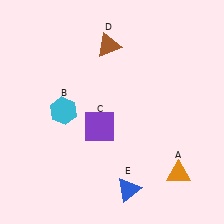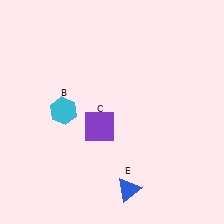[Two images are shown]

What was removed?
The orange triangle (A), the brown triangle (D) were removed in Image 2.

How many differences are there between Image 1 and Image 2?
There are 2 differences between the two images.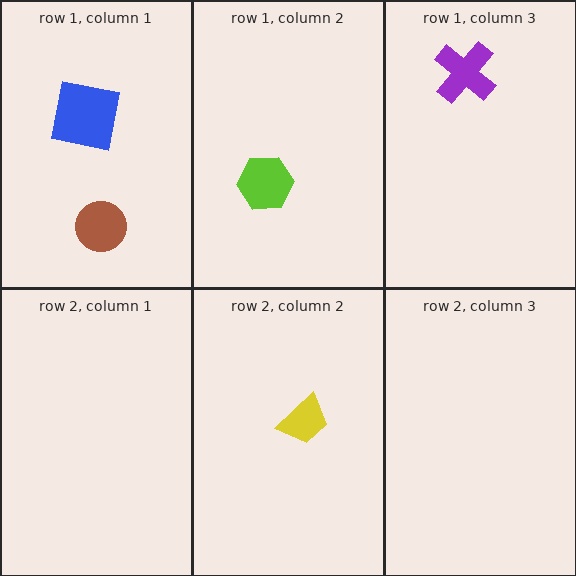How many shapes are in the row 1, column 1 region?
2.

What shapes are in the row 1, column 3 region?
The purple cross.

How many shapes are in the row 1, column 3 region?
1.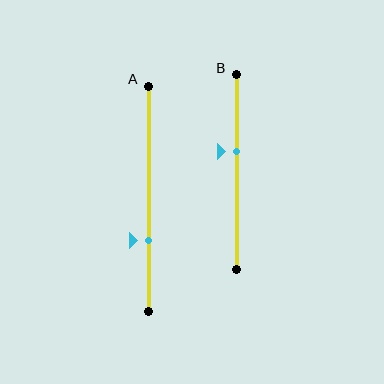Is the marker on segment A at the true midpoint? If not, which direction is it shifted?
No, the marker on segment A is shifted downward by about 19% of the segment length.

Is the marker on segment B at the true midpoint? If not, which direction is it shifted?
No, the marker on segment B is shifted upward by about 11% of the segment length.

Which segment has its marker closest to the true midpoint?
Segment B has its marker closest to the true midpoint.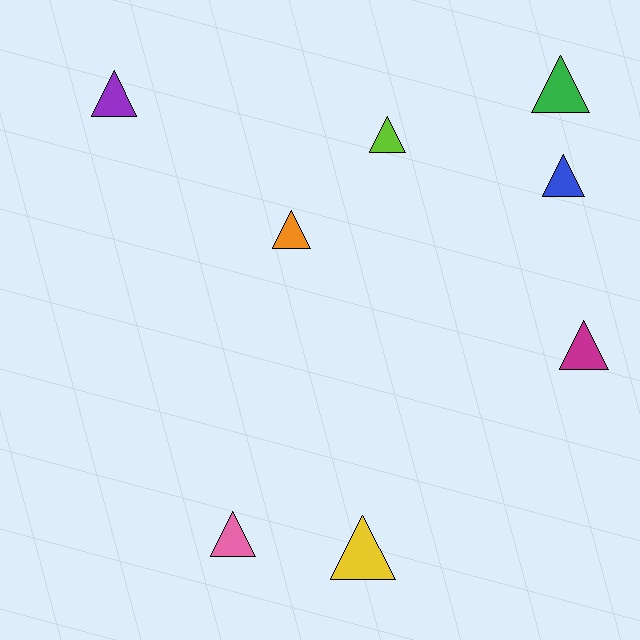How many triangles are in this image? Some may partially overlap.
There are 8 triangles.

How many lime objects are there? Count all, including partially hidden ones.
There is 1 lime object.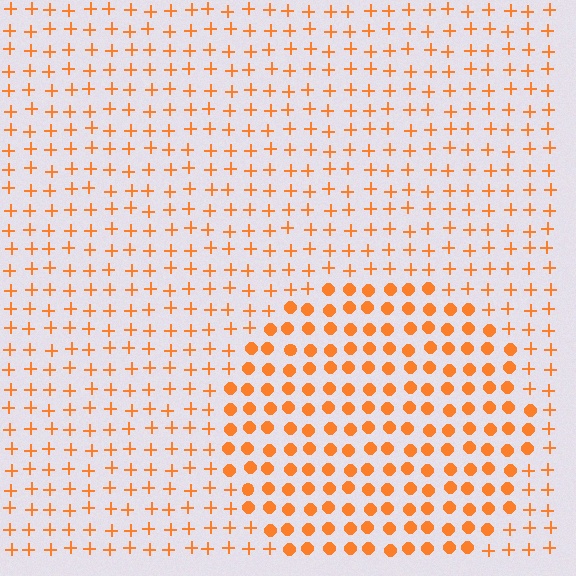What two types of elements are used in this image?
The image uses circles inside the circle region and plus signs outside it.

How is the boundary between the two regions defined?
The boundary is defined by a change in element shape: circles inside vs. plus signs outside. All elements share the same color and spacing.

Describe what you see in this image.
The image is filled with small orange elements arranged in a uniform grid. A circle-shaped region contains circles, while the surrounding area contains plus signs. The boundary is defined purely by the change in element shape.